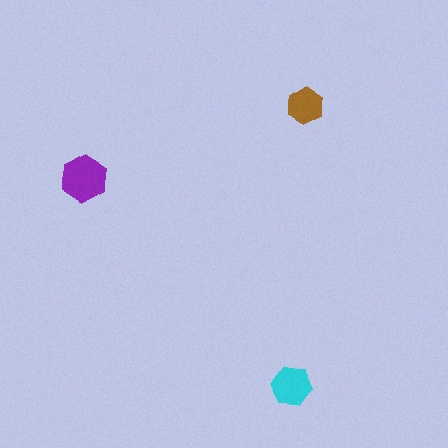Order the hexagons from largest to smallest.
the purple one, the cyan one, the brown one.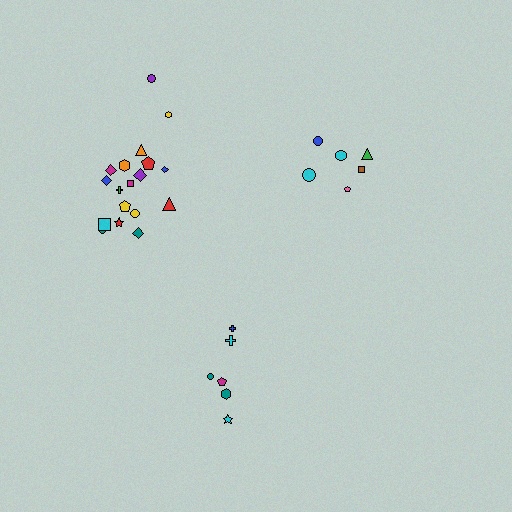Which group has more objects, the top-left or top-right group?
The top-left group.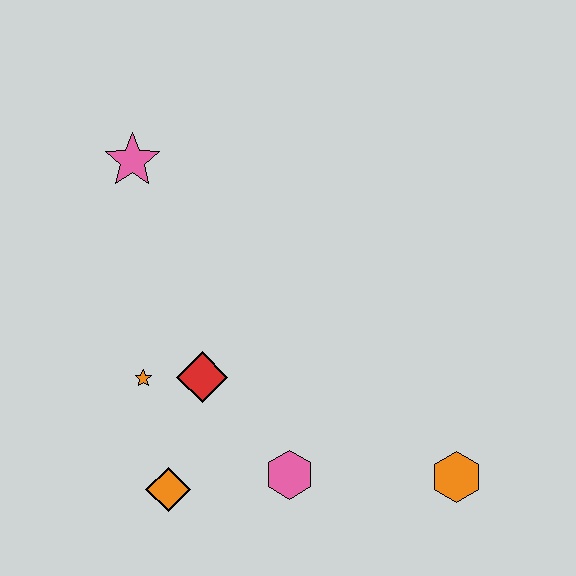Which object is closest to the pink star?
The orange star is closest to the pink star.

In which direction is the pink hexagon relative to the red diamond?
The pink hexagon is below the red diamond.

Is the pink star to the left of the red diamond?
Yes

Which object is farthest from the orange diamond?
The pink star is farthest from the orange diamond.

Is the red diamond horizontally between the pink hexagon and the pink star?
Yes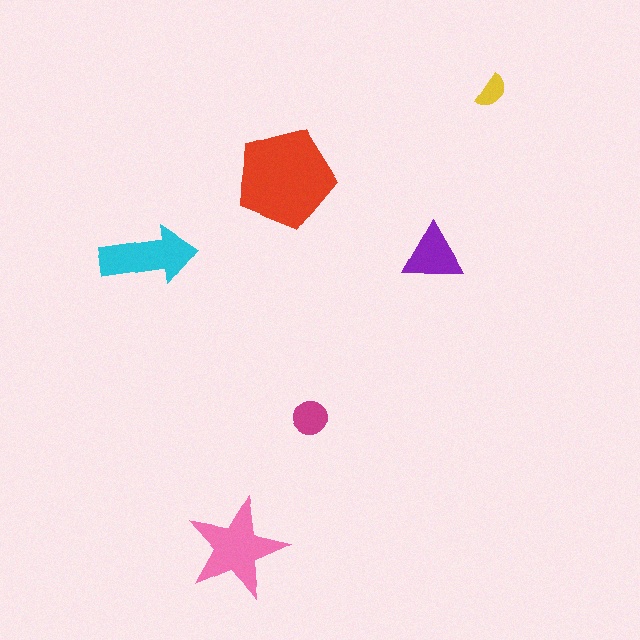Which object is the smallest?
The yellow semicircle.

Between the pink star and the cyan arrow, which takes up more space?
The pink star.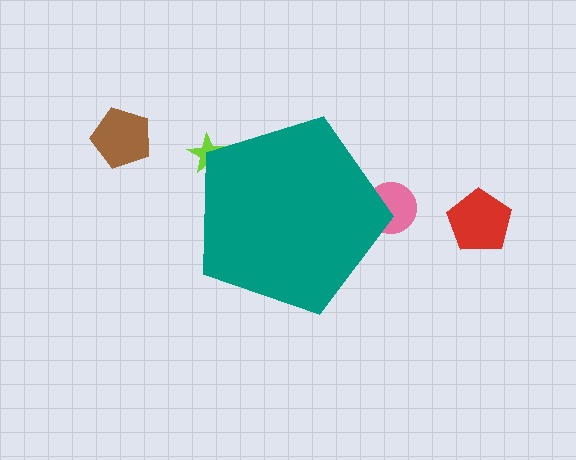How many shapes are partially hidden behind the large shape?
2 shapes are partially hidden.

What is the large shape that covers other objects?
A teal pentagon.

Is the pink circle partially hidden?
Yes, the pink circle is partially hidden behind the teal pentagon.